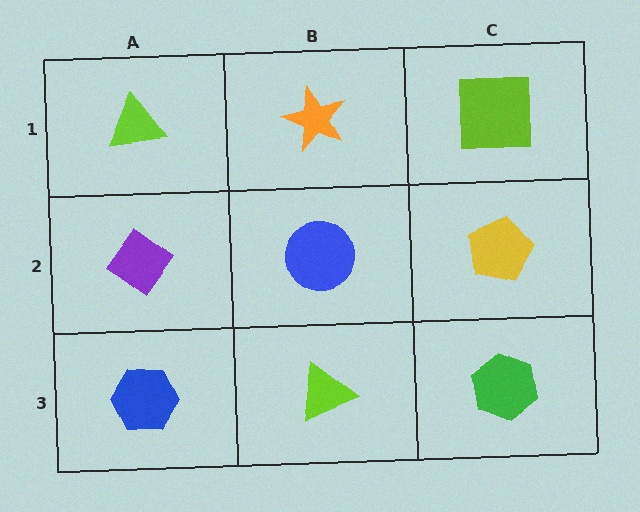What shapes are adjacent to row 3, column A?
A purple diamond (row 2, column A), a lime triangle (row 3, column B).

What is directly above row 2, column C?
A lime square.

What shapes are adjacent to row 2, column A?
A lime triangle (row 1, column A), a blue hexagon (row 3, column A), a blue circle (row 2, column B).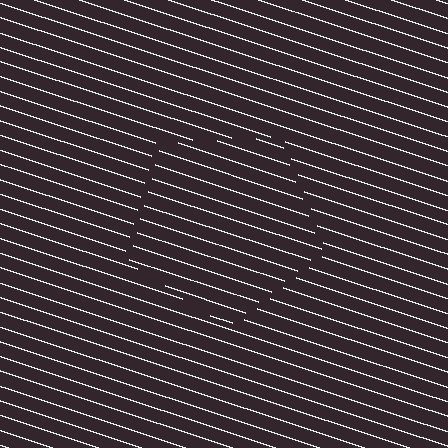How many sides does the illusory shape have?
5 sides — the line-ends trace a pentagon.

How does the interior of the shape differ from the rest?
The interior of the shape contains the same grating, shifted by half a period — the contour is defined by the phase discontinuity where line-ends from the inner and outer gratings abut.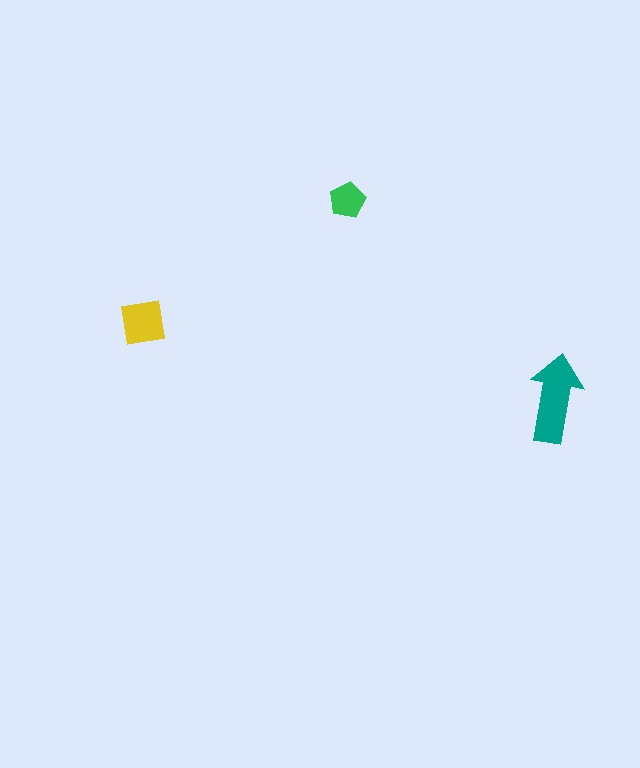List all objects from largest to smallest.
The teal arrow, the yellow square, the green pentagon.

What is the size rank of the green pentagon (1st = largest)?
3rd.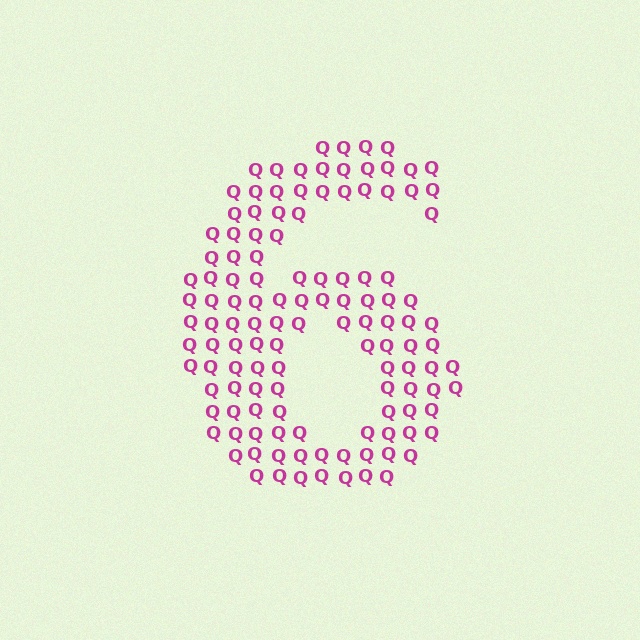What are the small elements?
The small elements are letter Q's.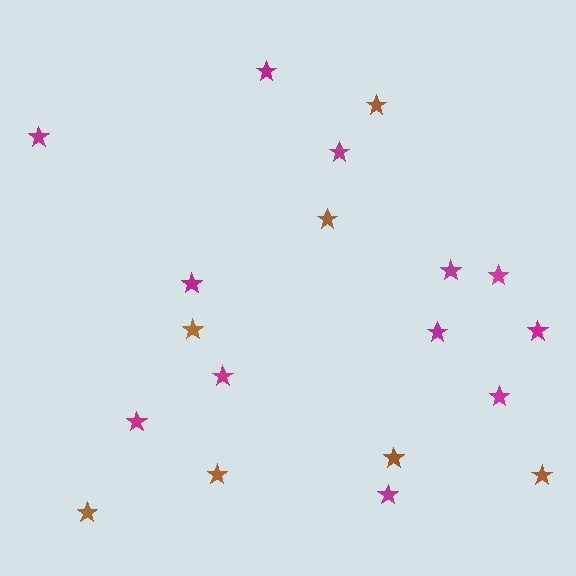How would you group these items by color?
There are 2 groups: one group of magenta stars (12) and one group of brown stars (7).